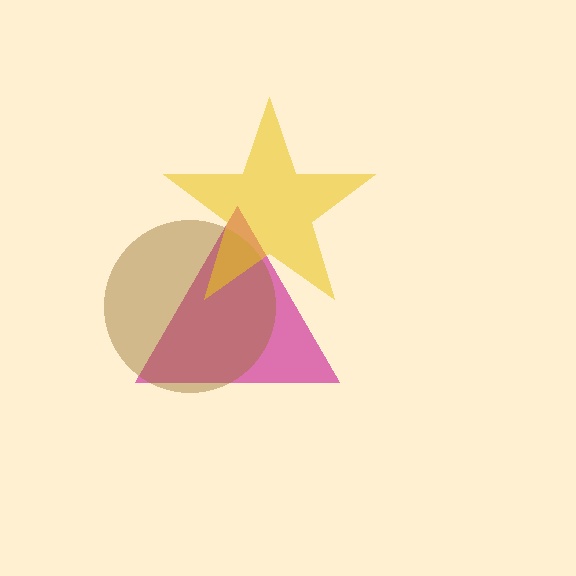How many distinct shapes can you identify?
There are 3 distinct shapes: a magenta triangle, a brown circle, a yellow star.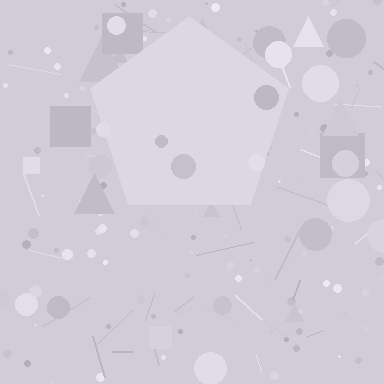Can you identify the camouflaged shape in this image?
The camouflaged shape is a pentagon.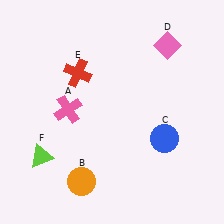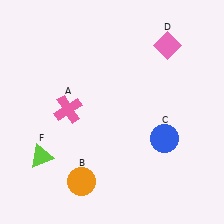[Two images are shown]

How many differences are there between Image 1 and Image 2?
There is 1 difference between the two images.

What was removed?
The red cross (E) was removed in Image 2.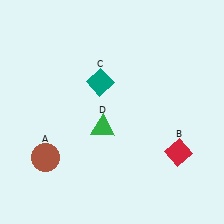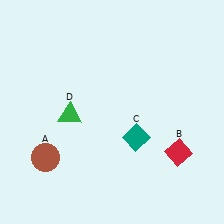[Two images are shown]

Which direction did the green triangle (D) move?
The green triangle (D) moved left.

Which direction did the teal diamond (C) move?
The teal diamond (C) moved down.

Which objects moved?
The objects that moved are: the teal diamond (C), the green triangle (D).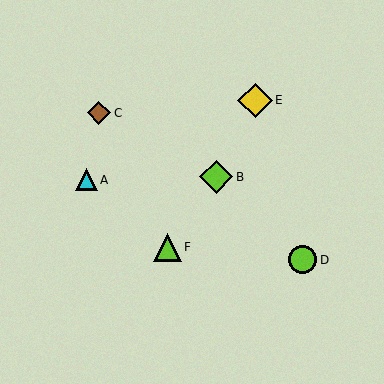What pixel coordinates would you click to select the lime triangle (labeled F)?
Click at (167, 247) to select the lime triangle F.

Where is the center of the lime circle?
The center of the lime circle is at (302, 260).